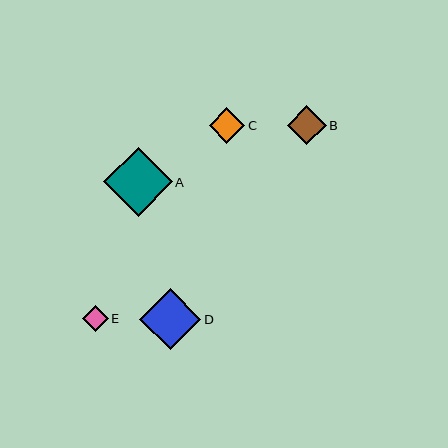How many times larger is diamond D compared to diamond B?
Diamond D is approximately 1.6 times the size of diamond B.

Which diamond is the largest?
Diamond A is the largest with a size of approximately 68 pixels.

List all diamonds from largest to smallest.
From largest to smallest: A, D, B, C, E.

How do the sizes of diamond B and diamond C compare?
Diamond B and diamond C are approximately the same size.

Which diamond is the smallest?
Diamond E is the smallest with a size of approximately 26 pixels.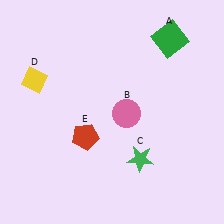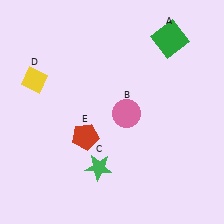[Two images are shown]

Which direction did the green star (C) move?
The green star (C) moved left.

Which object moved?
The green star (C) moved left.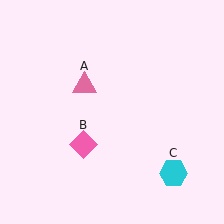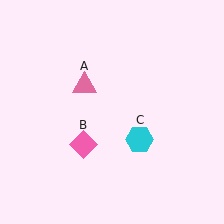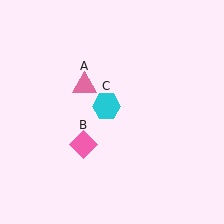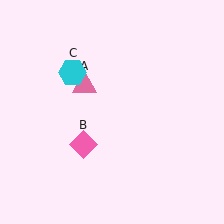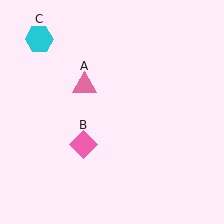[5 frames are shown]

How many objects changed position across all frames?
1 object changed position: cyan hexagon (object C).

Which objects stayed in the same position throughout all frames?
Pink triangle (object A) and pink diamond (object B) remained stationary.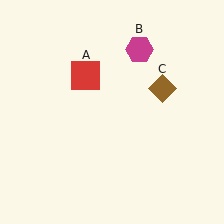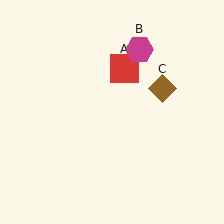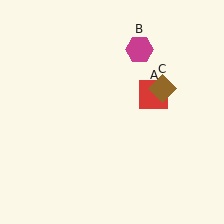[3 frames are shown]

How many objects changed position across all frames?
1 object changed position: red square (object A).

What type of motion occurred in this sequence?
The red square (object A) rotated clockwise around the center of the scene.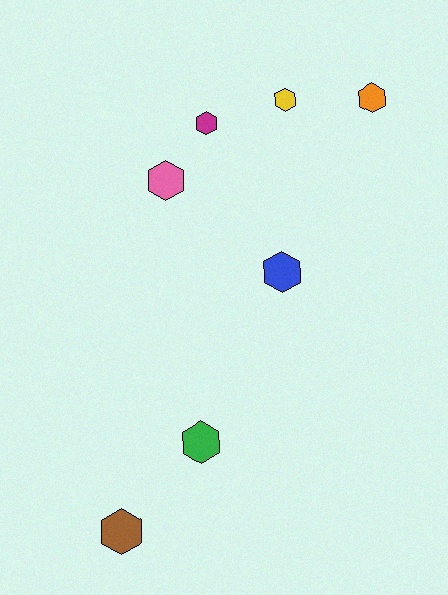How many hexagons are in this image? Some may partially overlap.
There are 7 hexagons.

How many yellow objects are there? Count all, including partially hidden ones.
There is 1 yellow object.